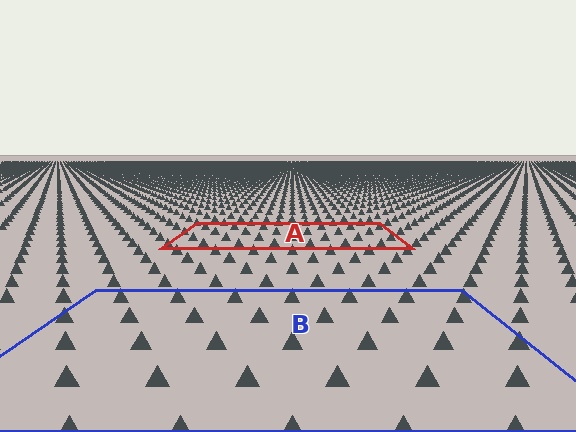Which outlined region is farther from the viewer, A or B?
Region A is farther from the viewer — the texture elements inside it appear smaller and more densely packed.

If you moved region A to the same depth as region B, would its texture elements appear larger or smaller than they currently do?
They would appear larger. At a closer depth, the same texture elements are projected at a bigger on-screen size.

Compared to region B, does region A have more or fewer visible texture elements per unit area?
Region A has more texture elements per unit area — they are packed more densely because it is farther away.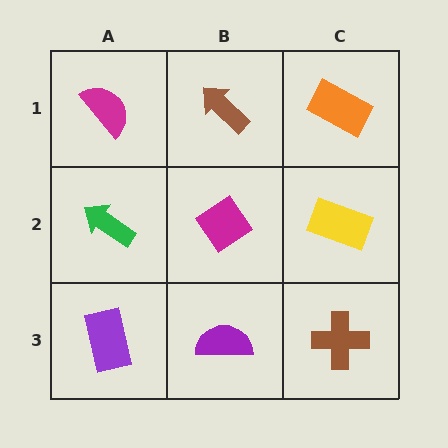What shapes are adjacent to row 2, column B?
A brown arrow (row 1, column B), a purple semicircle (row 3, column B), a green arrow (row 2, column A), a yellow rectangle (row 2, column C).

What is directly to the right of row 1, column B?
An orange rectangle.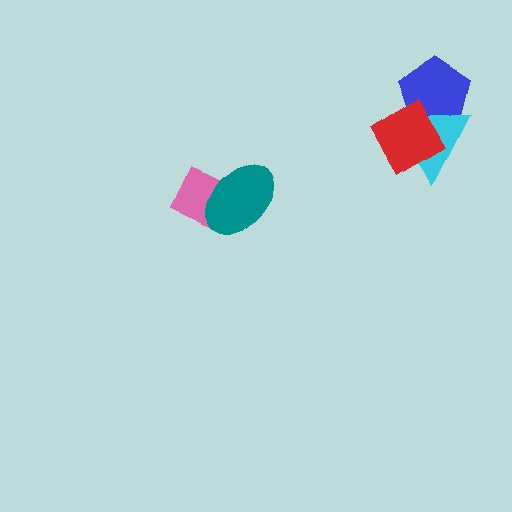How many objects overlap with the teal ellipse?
1 object overlaps with the teal ellipse.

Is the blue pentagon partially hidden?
Yes, it is partially covered by another shape.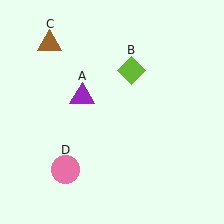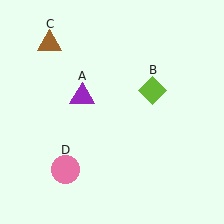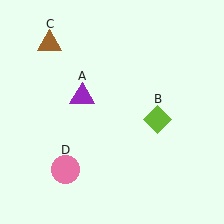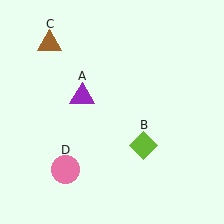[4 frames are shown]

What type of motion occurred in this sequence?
The lime diamond (object B) rotated clockwise around the center of the scene.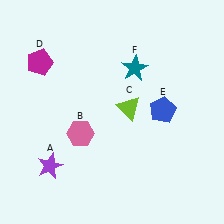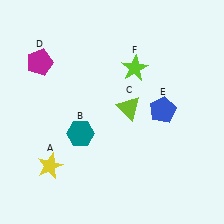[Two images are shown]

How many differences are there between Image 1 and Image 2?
There are 3 differences between the two images.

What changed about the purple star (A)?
In Image 1, A is purple. In Image 2, it changed to yellow.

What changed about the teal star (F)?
In Image 1, F is teal. In Image 2, it changed to lime.